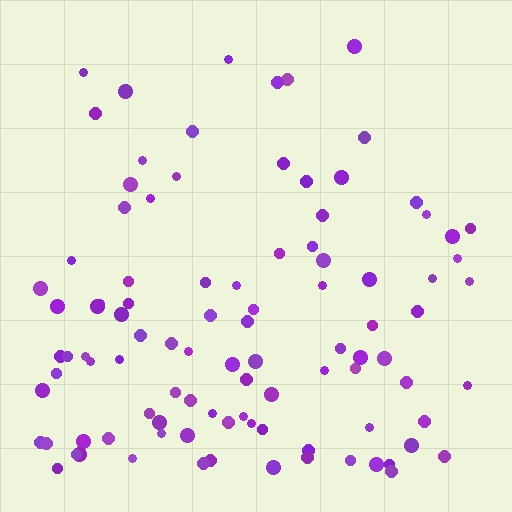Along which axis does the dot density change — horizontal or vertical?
Vertical.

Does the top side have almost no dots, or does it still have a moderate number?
Still a moderate number, just noticeably fewer than the bottom.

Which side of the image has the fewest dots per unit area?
The top.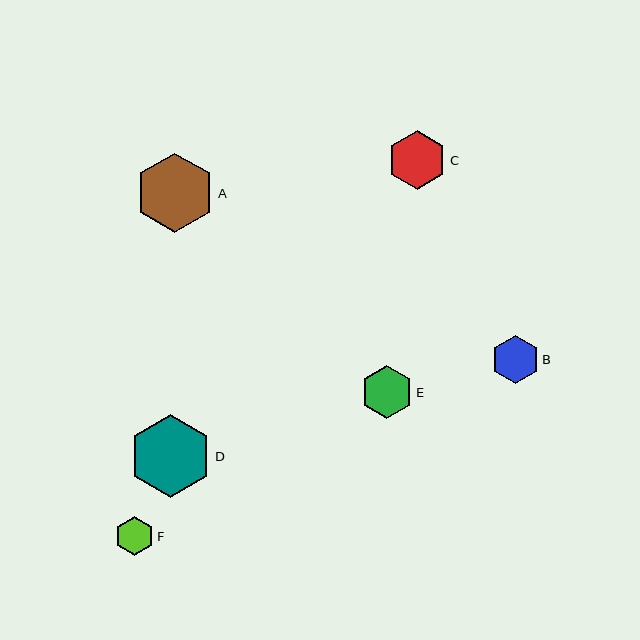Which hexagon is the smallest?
Hexagon F is the smallest with a size of approximately 39 pixels.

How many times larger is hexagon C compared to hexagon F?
Hexagon C is approximately 1.5 times the size of hexagon F.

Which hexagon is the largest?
Hexagon D is the largest with a size of approximately 84 pixels.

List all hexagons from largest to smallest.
From largest to smallest: D, A, C, E, B, F.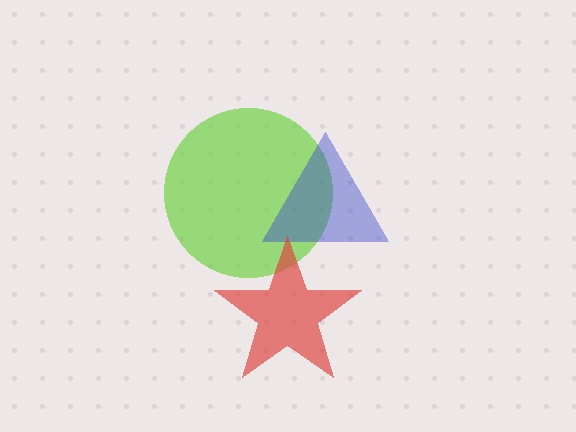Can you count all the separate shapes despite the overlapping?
Yes, there are 3 separate shapes.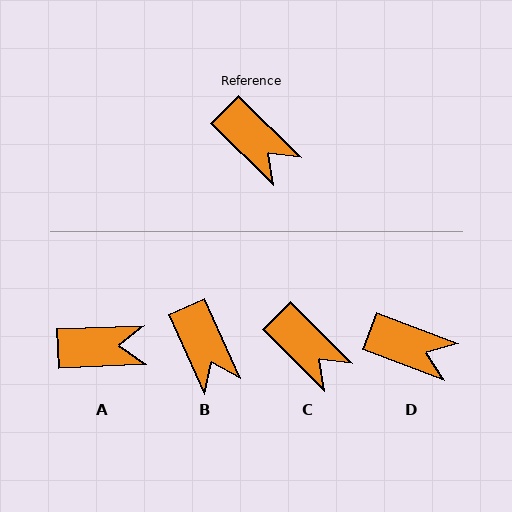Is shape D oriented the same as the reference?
No, it is off by about 24 degrees.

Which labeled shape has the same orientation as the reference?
C.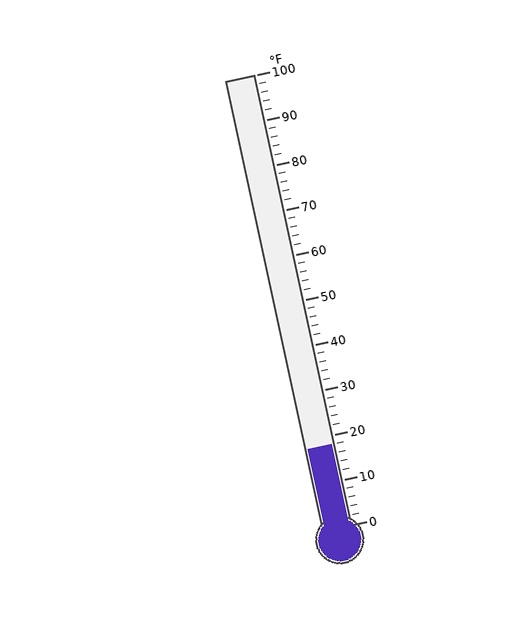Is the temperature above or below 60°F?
The temperature is below 60°F.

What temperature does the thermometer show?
The thermometer shows approximately 18°F.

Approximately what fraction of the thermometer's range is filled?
The thermometer is filled to approximately 20% of its range.